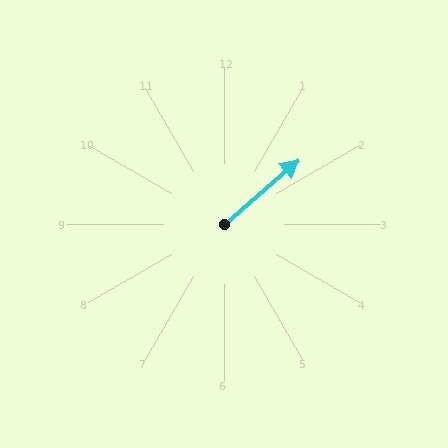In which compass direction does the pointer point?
Northeast.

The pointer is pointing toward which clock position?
Roughly 2 o'clock.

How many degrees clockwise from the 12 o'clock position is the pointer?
Approximately 49 degrees.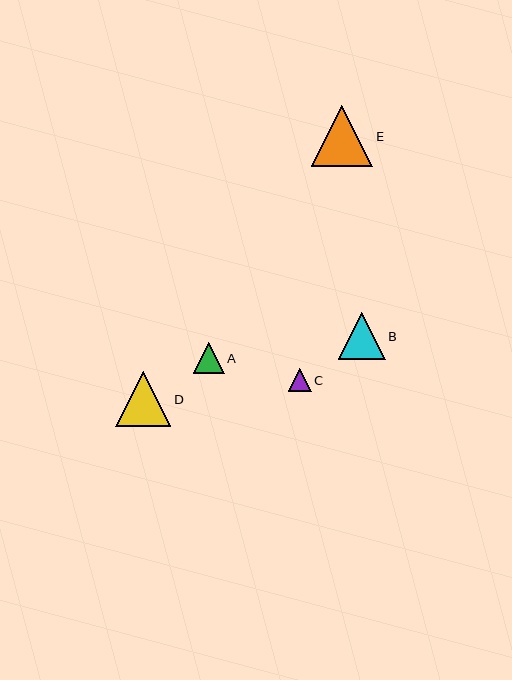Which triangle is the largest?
Triangle E is the largest with a size of approximately 61 pixels.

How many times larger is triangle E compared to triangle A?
Triangle E is approximately 2.0 times the size of triangle A.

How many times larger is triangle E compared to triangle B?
Triangle E is approximately 1.3 times the size of triangle B.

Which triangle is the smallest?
Triangle C is the smallest with a size of approximately 23 pixels.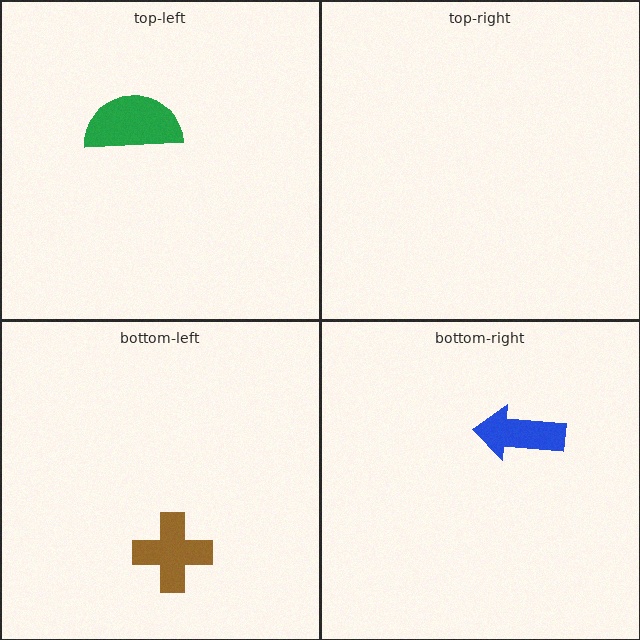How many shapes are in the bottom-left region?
1.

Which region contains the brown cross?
The bottom-left region.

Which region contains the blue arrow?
The bottom-right region.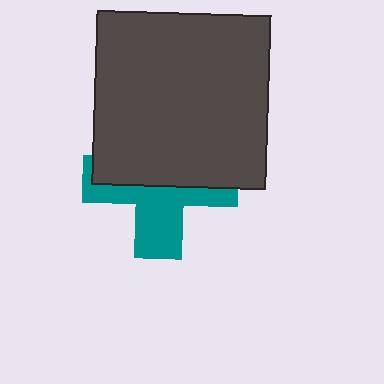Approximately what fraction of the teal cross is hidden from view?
Roughly 55% of the teal cross is hidden behind the dark gray square.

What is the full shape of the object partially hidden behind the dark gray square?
The partially hidden object is a teal cross.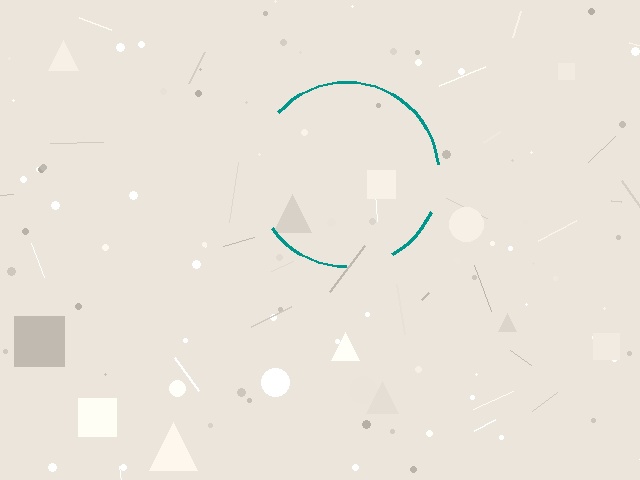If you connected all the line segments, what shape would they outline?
They would outline a circle.